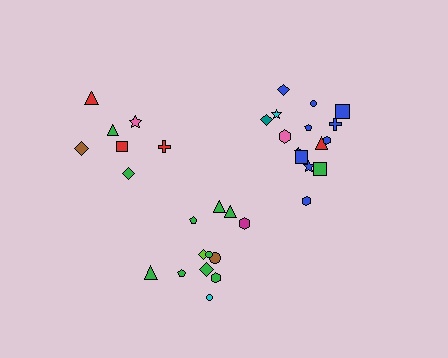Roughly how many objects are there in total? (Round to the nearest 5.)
Roughly 35 objects in total.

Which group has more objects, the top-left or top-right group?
The top-right group.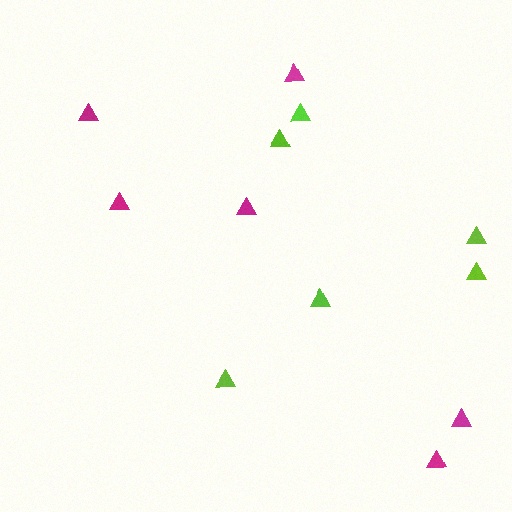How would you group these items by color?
There are 2 groups: one group of magenta triangles (6) and one group of lime triangles (6).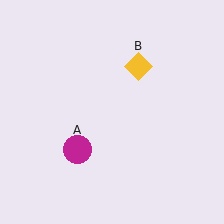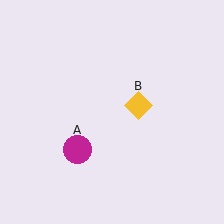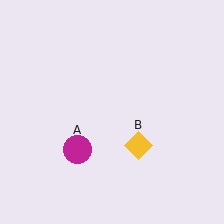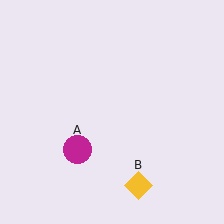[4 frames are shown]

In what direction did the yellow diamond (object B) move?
The yellow diamond (object B) moved down.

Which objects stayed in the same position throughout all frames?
Magenta circle (object A) remained stationary.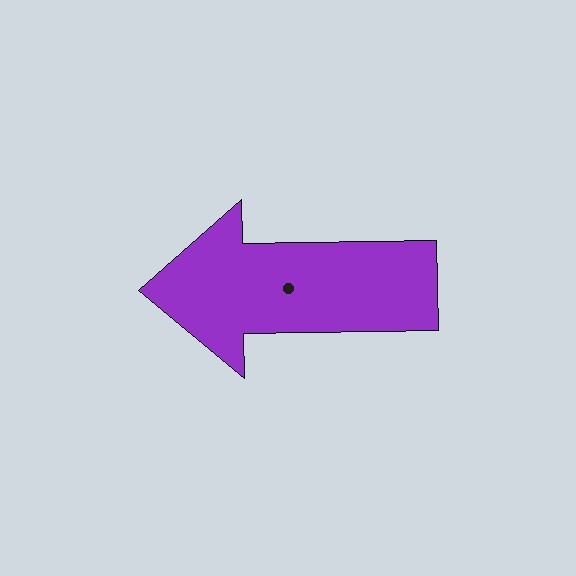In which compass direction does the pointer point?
West.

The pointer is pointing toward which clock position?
Roughly 9 o'clock.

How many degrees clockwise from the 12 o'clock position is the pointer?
Approximately 269 degrees.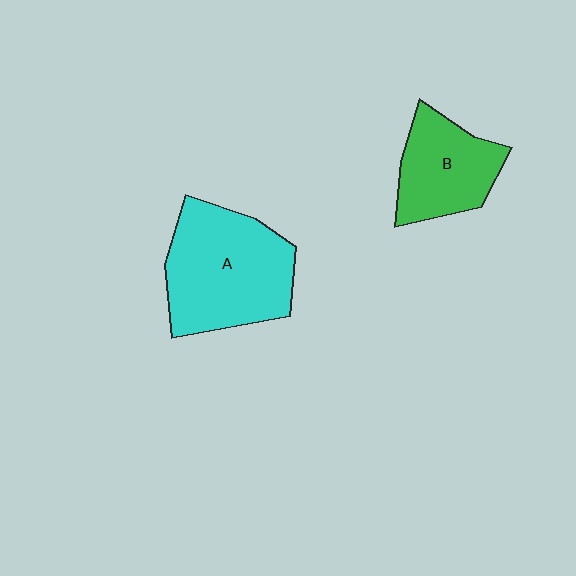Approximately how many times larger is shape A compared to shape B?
Approximately 1.6 times.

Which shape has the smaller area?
Shape B (green).